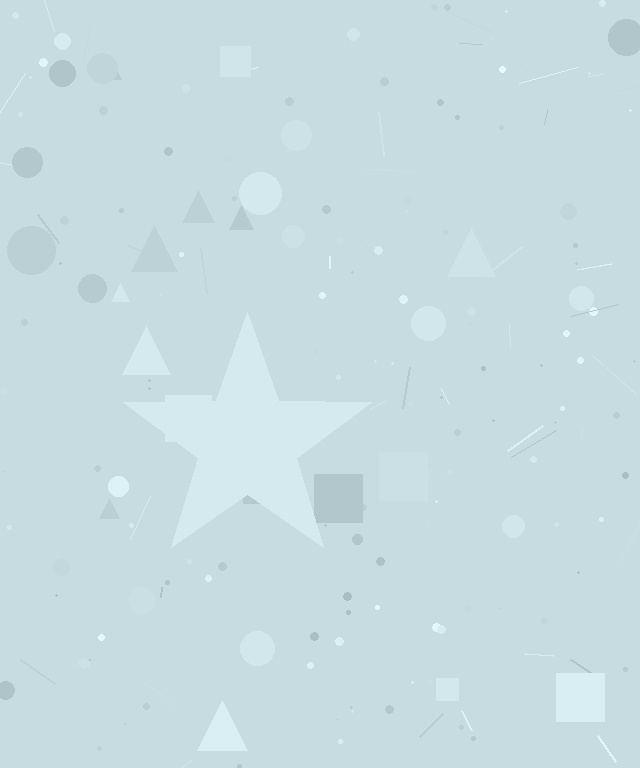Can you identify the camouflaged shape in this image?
The camouflaged shape is a star.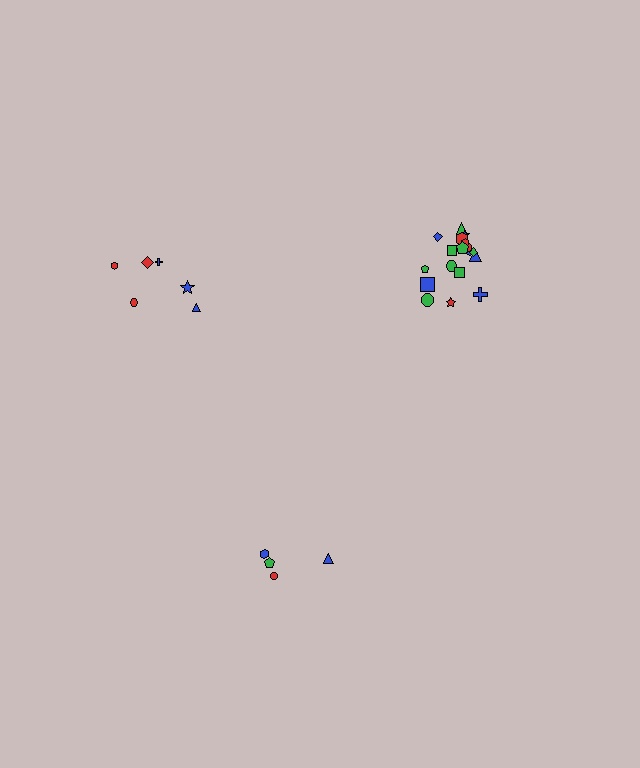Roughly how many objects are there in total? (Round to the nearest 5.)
Roughly 30 objects in total.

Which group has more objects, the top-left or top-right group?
The top-right group.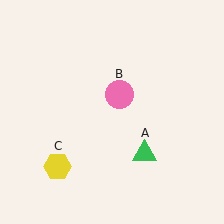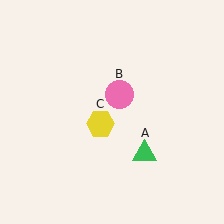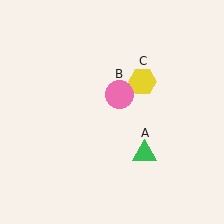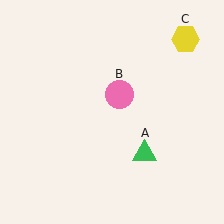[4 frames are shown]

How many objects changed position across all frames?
1 object changed position: yellow hexagon (object C).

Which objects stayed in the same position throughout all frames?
Green triangle (object A) and pink circle (object B) remained stationary.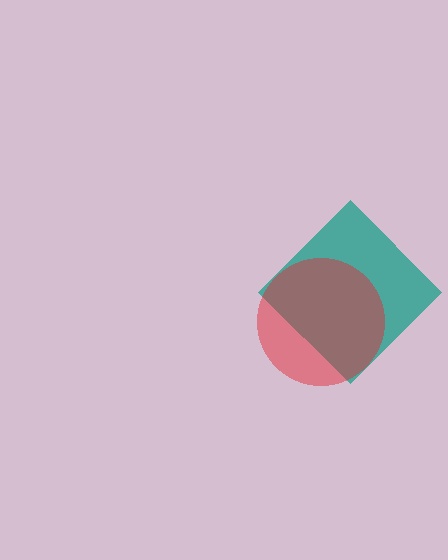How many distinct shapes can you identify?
There are 2 distinct shapes: a teal diamond, a red circle.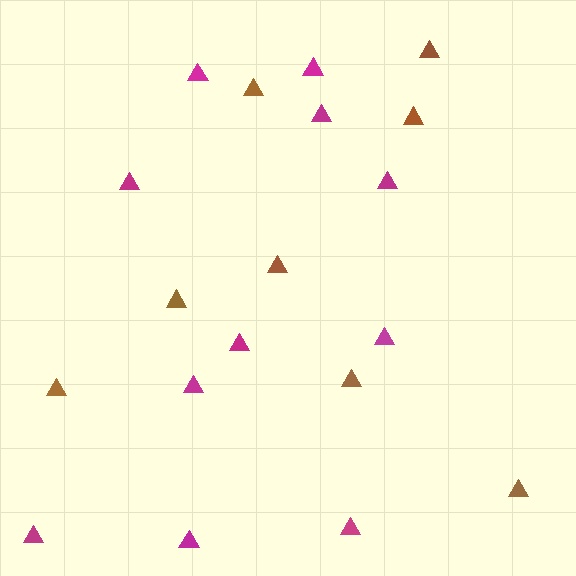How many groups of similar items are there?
There are 2 groups: one group of magenta triangles (11) and one group of brown triangles (8).